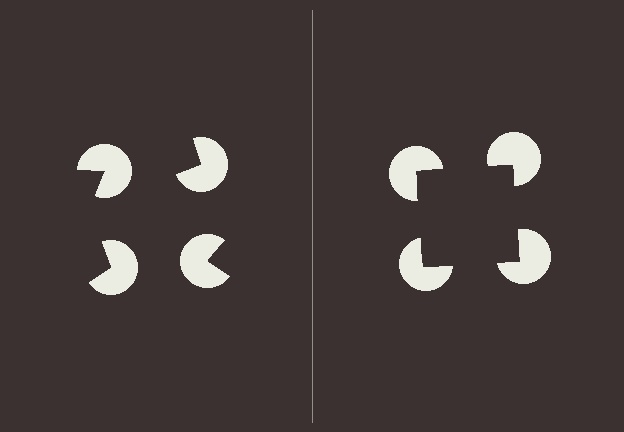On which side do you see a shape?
An illusory square appears on the right side. On the left side the wedge cuts are rotated, so no coherent shape forms.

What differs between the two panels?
The pac-man discs are positioned identically on both sides; only the wedge orientations differ. On the right they align to a square; on the left they are misaligned.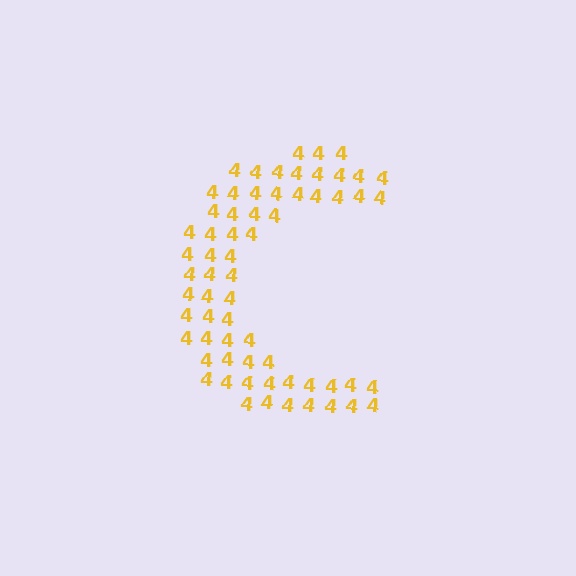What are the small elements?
The small elements are digit 4's.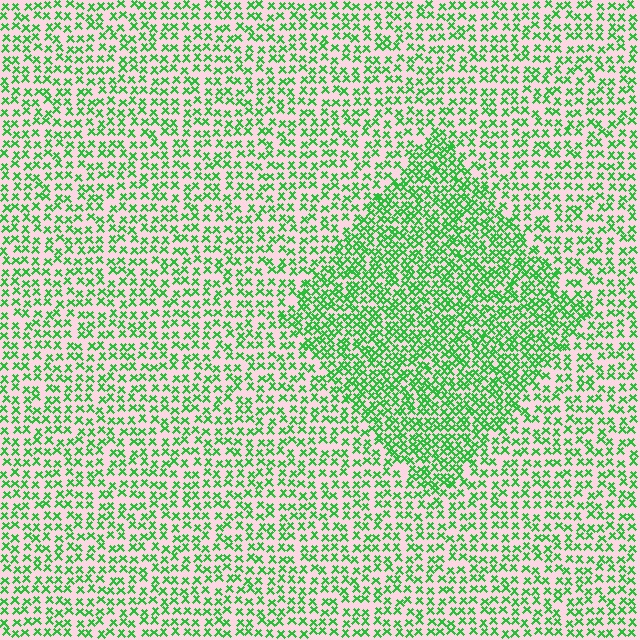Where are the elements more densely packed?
The elements are more densely packed inside the diamond boundary.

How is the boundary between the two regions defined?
The boundary is defined by a change in element density (approximately 1.8x ratio). All elements are the same color, size, and shape.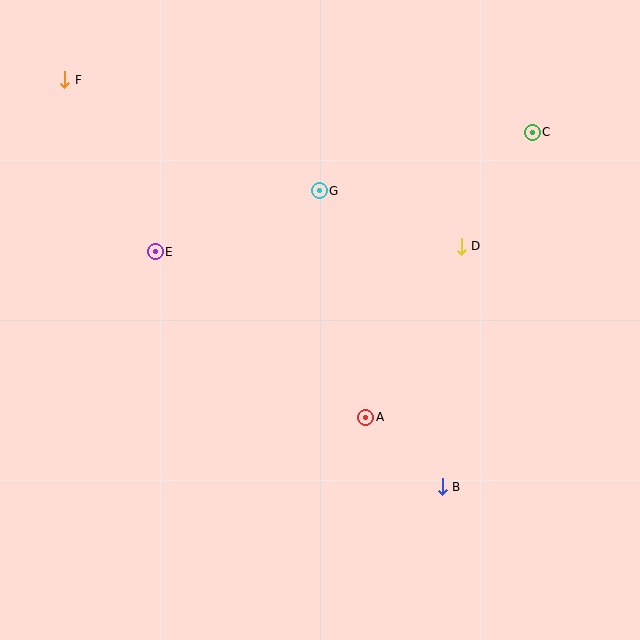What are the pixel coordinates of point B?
Point B is at (442, 487).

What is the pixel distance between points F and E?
The distance between F and E is 195 pixels.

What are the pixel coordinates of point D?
Point D is at (461, 246).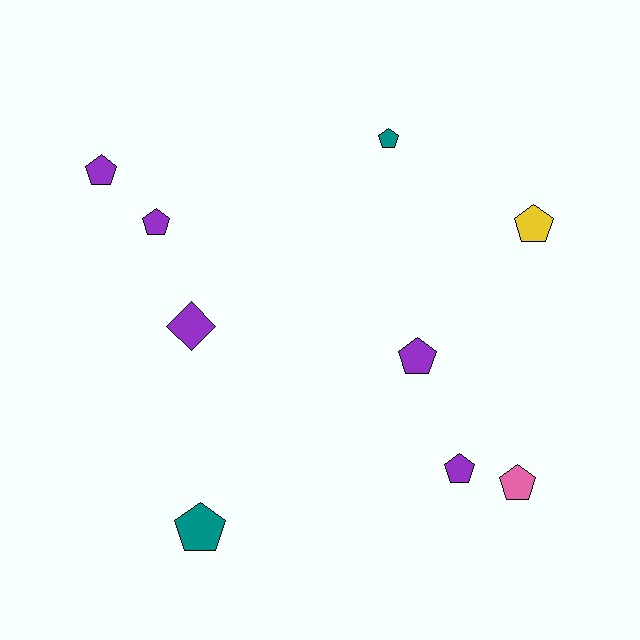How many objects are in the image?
There are 9 objects.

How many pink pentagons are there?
There is 1 pink pentagon.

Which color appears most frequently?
Purple, with 5 objects.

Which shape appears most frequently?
Pentagon, with 8 objects.